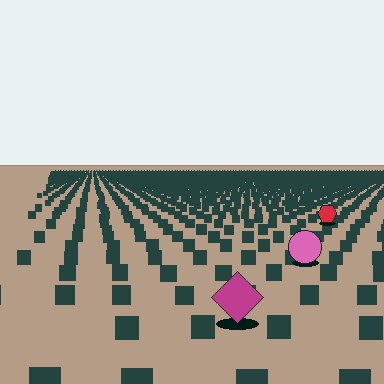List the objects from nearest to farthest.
From nearest to farthest: the magenta diamond, the pink circle, the red hexagon.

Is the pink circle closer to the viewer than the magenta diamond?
No. The magenta diamond is closer — you can tell from the texture gradient: the ground texture is coarser near it.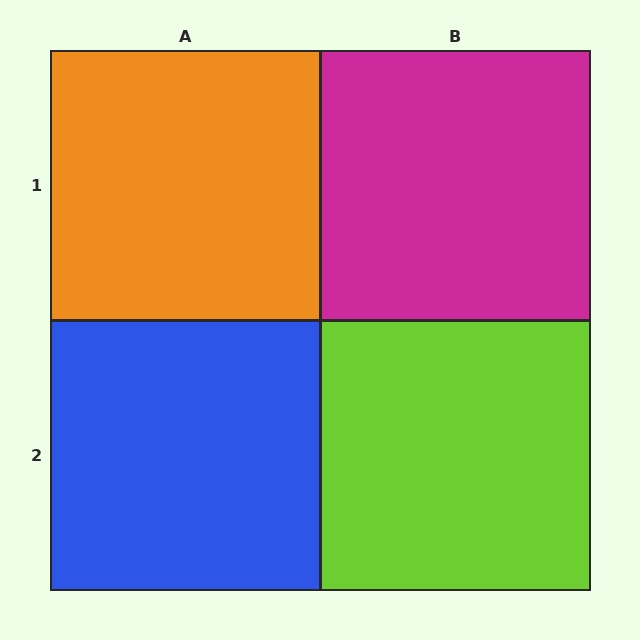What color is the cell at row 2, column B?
Lime.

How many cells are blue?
1 cell is blue.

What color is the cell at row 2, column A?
Blue.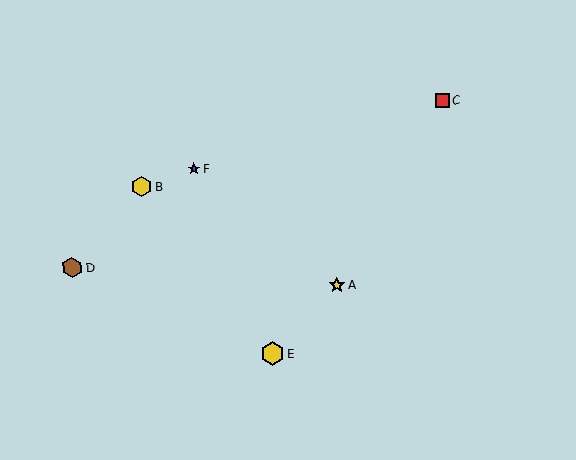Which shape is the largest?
The yellow hexagon (labeled E) is the largest.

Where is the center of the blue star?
The center of the blue star is at (194, 169).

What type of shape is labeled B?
Shape B is a yellow hexagon.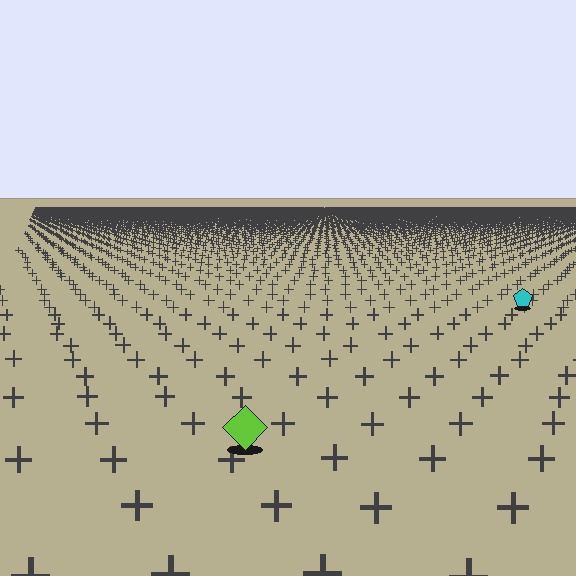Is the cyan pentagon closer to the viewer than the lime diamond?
No. The lime diamond is closer — you can tell from the texture gradient: the ground texture is coarser near it.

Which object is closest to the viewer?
The lime diamond is closest. The texture marks near it are larger and more spread out.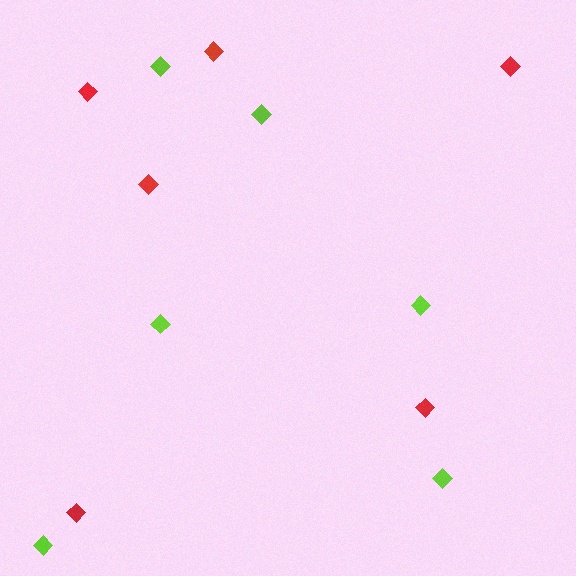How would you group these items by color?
There are 2 groups: one group of red diamonds (6) and one group of lime diamonds (6).